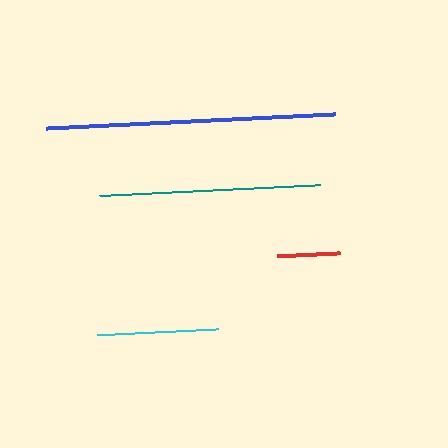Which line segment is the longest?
The blue line is the longest at approximately 289 pixels.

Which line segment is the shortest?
The red line is the shortest at approximately 63 pixels.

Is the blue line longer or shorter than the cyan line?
The blue line is longer than the cyan line.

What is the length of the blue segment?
The blue segment is approximately 289 pixels long.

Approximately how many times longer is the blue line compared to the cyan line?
The blue line is approximately 2.4 times the length of the cyan line.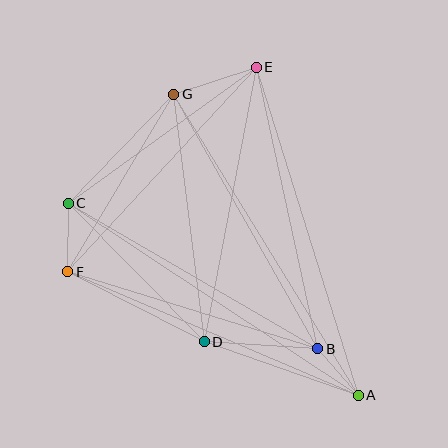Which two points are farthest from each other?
Points A and G are farthest from each other.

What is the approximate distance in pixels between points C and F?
The distance between C and F is approximately 69 pixels.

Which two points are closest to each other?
Points A and B are closest to each other.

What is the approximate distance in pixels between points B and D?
The distance between B and D is approximately 114 pixels.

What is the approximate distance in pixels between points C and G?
The distance between C and G is approximately 152 pixels.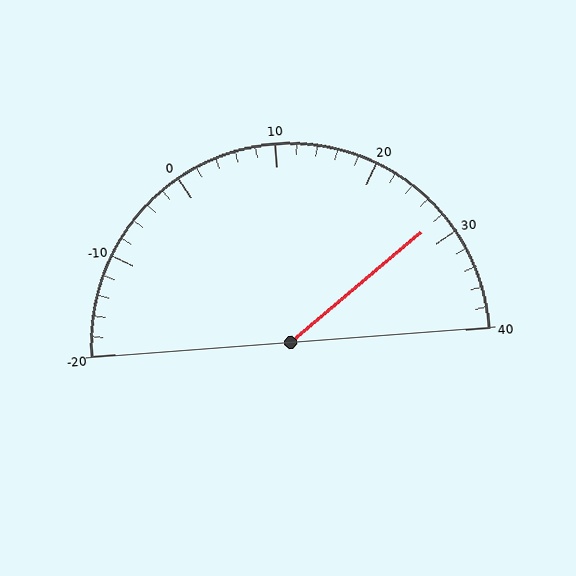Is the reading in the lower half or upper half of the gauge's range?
The reading is in the upper half of the range (-20 to 40).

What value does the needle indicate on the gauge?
The needle indicates approximately 28.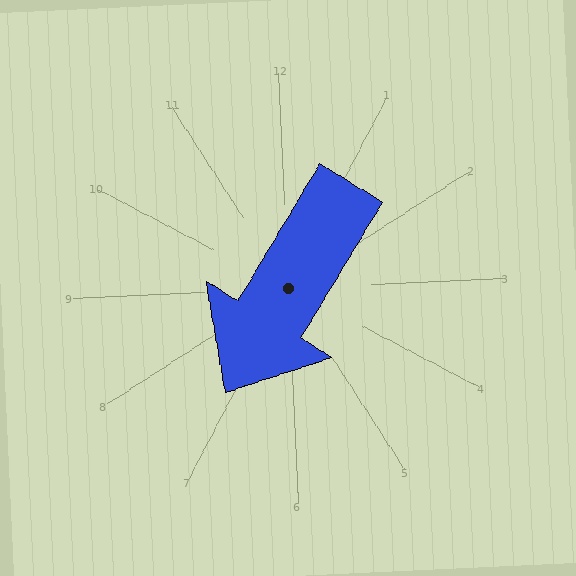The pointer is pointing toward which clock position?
Roughly 7 o'clock.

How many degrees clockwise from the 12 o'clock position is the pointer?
Approximately 214 degrees.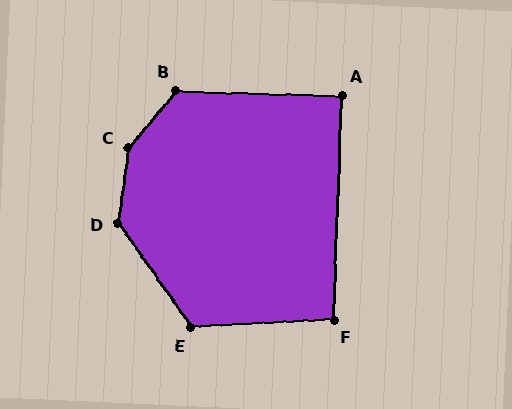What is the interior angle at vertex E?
Approximately 122 degrees (obtuse).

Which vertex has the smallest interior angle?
A, at approximately 89 degrees.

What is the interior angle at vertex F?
Approximately 95 degrees (obtuse).